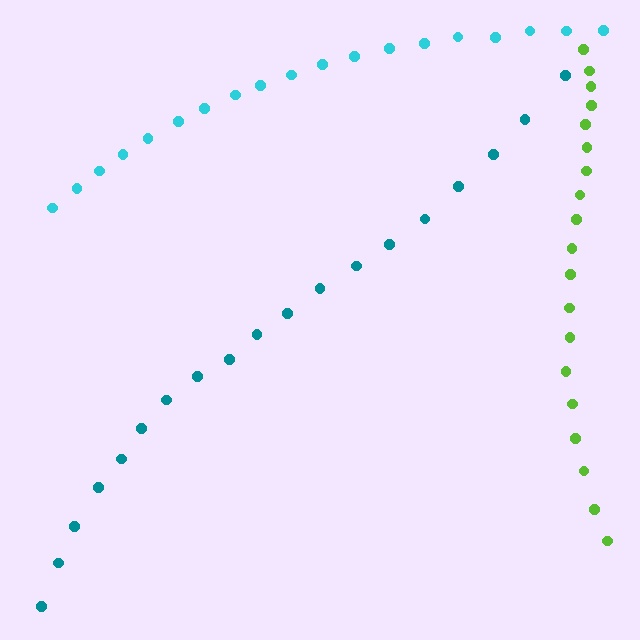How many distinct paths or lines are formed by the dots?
There are 3 distinct paths.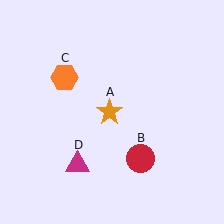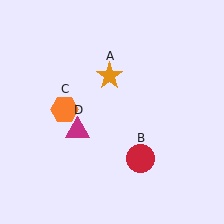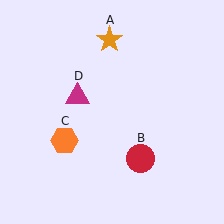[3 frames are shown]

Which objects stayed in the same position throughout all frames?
Red circle (object B) remained stationary.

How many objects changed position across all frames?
3 objects changed position: orange star (object A), orange hexagon (object C), magenta triangle (object D).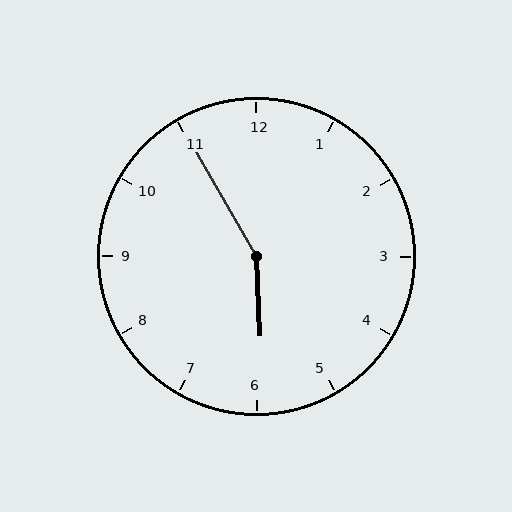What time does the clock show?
5:55.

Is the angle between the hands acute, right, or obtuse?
It is obtuse.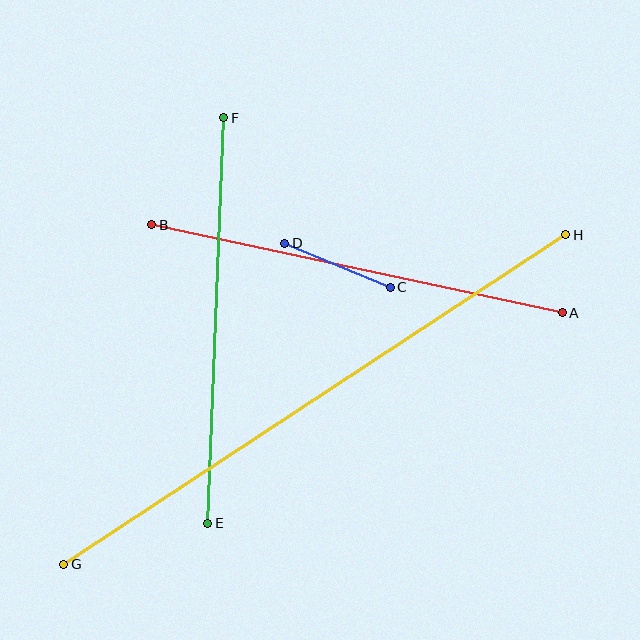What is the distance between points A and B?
The distance is approximately 420 pixels.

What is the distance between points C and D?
The distance is approximately 114 pixels.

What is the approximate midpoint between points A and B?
The midpoint is at approximately (357, 269) pixels.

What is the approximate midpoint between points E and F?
The midpoint is at approximately (216, 320) pixels.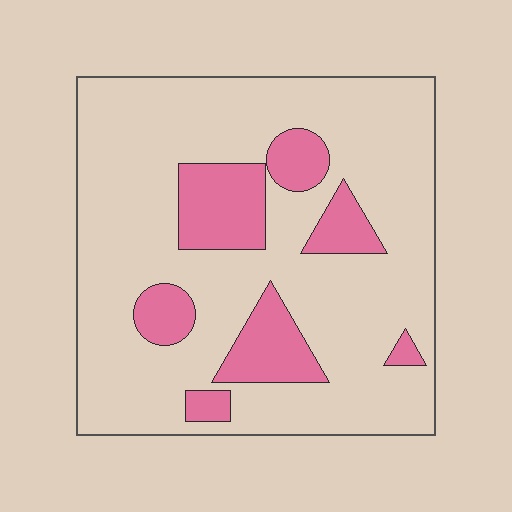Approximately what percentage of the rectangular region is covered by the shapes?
Approximately 20%.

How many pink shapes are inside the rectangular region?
7.